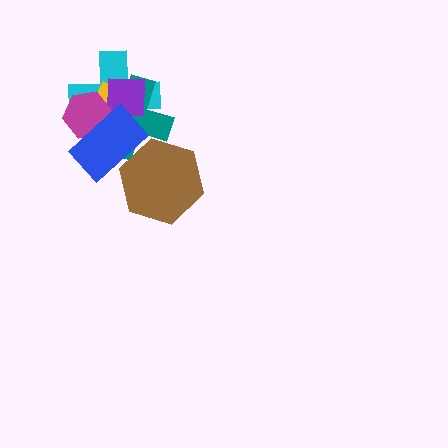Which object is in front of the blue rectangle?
The brown hexagon is in front of the blue rectangle.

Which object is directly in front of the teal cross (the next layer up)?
The yellow diamond is directly in front of the teal cross.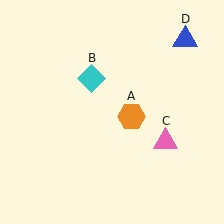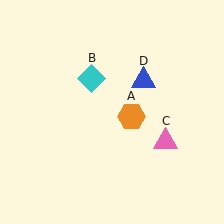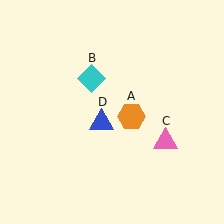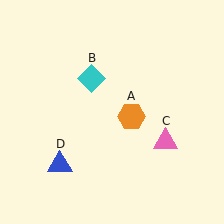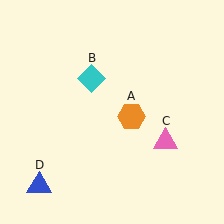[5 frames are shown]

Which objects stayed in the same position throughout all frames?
Orange hexagon (object A) and cyan diamond (object B) and pink triangle (object C) remained stationary.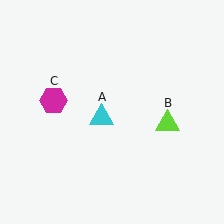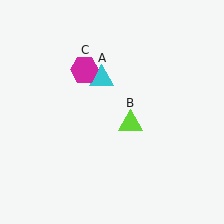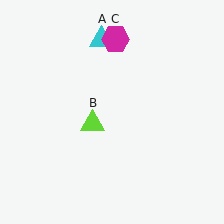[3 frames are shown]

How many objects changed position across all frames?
3 objects changed position: cyan triangle (object A), lime triangle (object B), magenta hexagon (object C).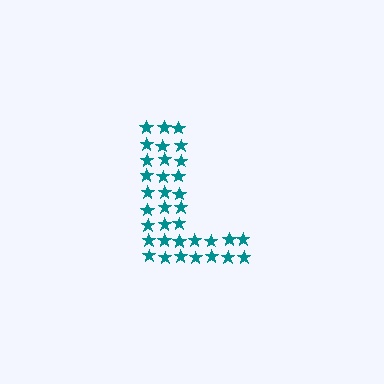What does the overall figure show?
The overall figure shows the letter L.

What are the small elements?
The small elements are stars.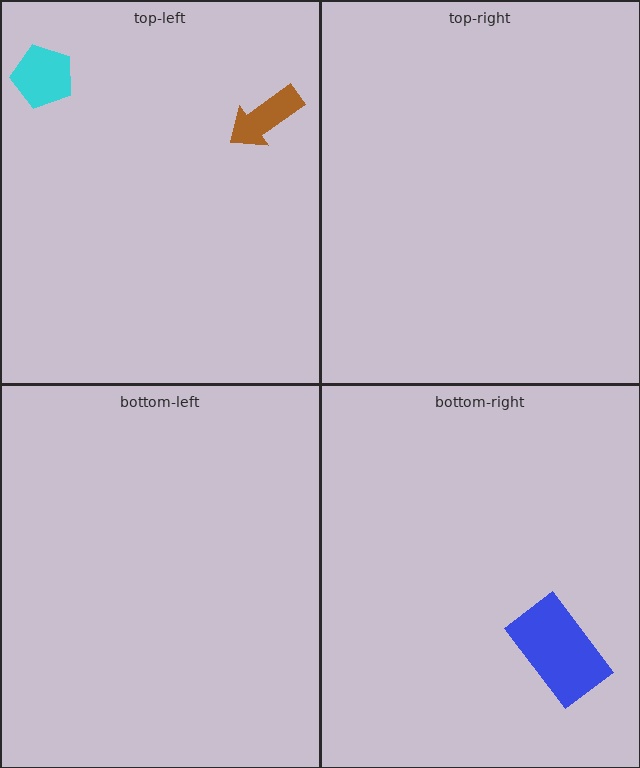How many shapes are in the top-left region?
2.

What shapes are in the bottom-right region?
The blue rectangle.